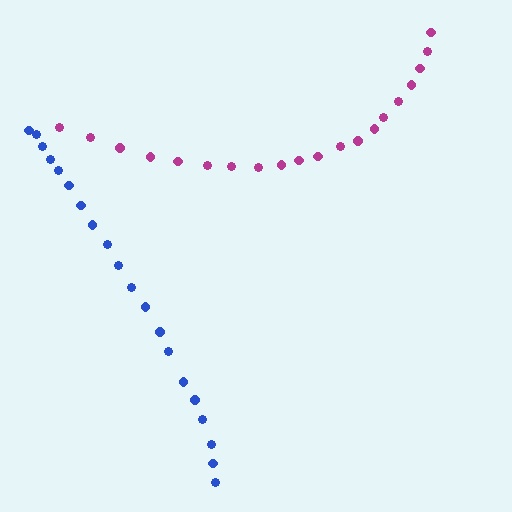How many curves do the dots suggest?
There are 2 distinct paths.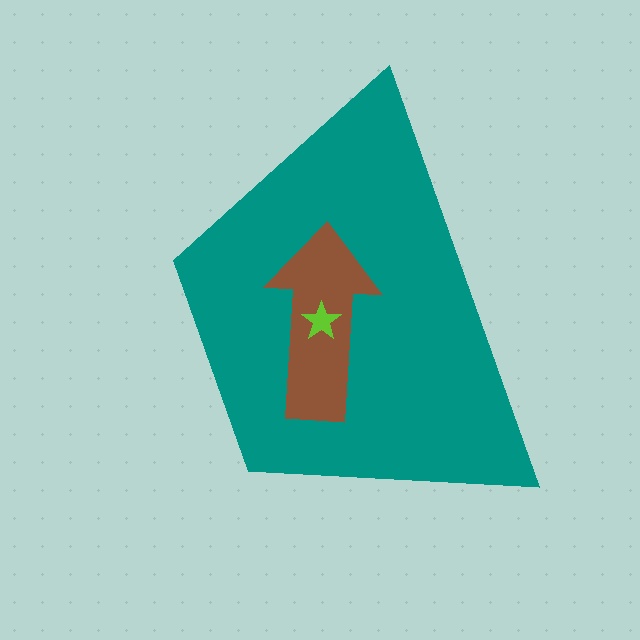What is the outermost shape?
The teal trapezoid.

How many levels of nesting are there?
3.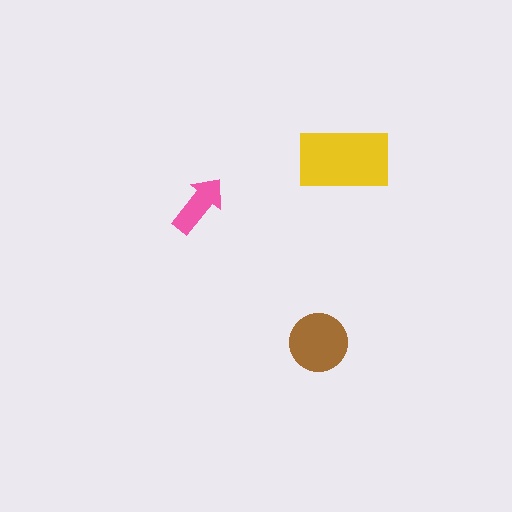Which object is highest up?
The yellow rectangle is topmost.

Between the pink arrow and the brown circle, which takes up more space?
The brown circle.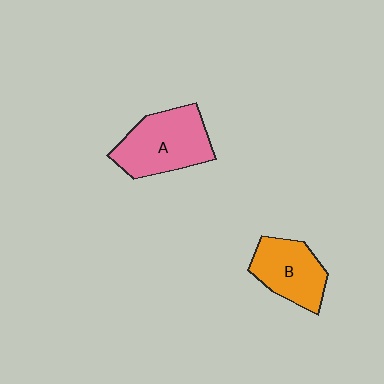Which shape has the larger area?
Shape A (pink).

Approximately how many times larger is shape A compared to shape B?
Approximately 1.3 times.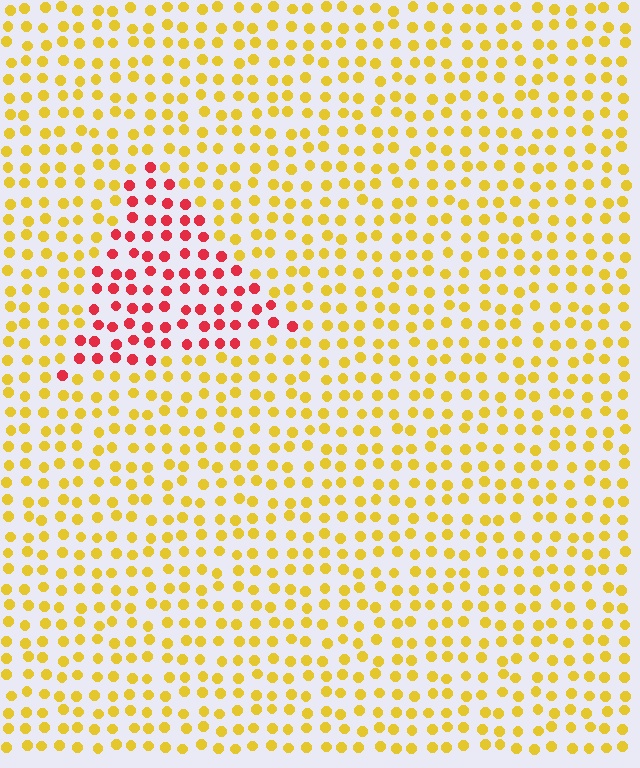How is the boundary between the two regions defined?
The boundary is defined purely by a slight shift in hue (about 58 degrees). Spacing, size, and orientation are identical on both sides.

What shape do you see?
I see a triangle.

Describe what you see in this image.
The image is filled with small yellow elements in a uniform arrangement. A triangle-shaped region is visible where the elements are tinted to a slightly different hue, forming a subtle color boundary.